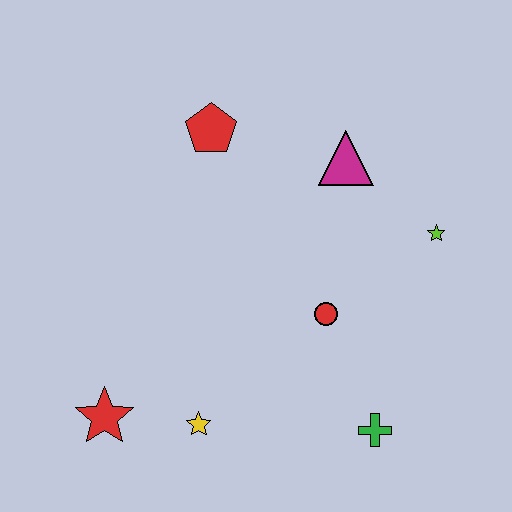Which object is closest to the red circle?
The green cross is closest to the red circle.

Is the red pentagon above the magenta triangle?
Yes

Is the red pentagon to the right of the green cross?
No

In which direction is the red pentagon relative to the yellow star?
The red pentagon is above the yellow star.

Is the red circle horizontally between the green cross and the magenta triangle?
No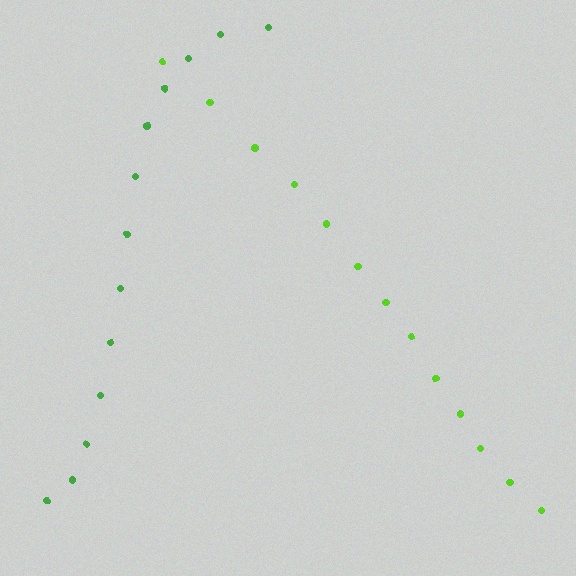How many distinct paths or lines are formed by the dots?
There are 2 distinct paths.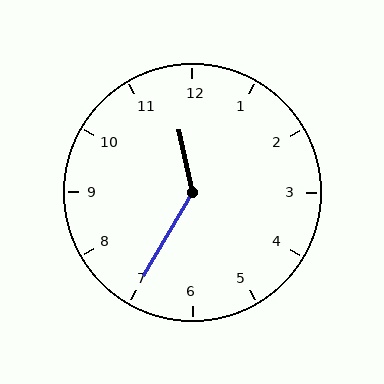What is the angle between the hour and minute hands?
Approximately 138 degrees.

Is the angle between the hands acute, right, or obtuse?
It is obtuse.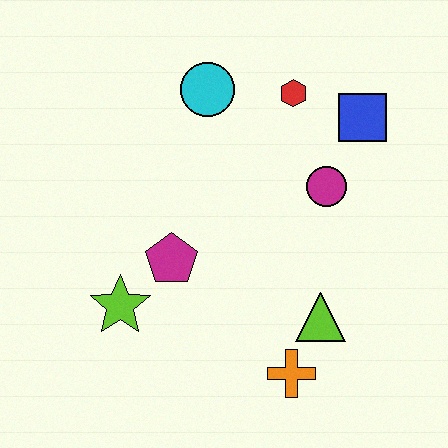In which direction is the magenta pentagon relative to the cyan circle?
The magenta pentagon is below the cyan circle.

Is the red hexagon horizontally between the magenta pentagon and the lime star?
No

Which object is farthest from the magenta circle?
The lime star is farthest from the magenta circle.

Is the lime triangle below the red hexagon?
Yes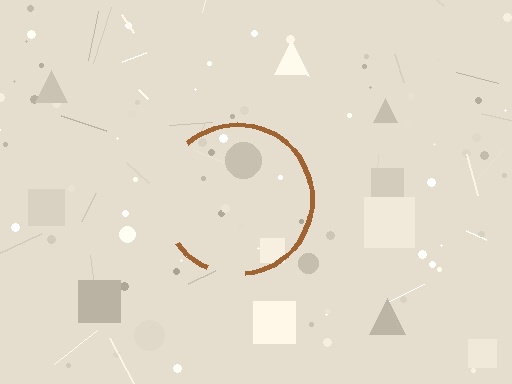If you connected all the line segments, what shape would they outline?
They would outline a circle.